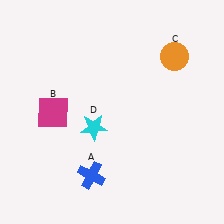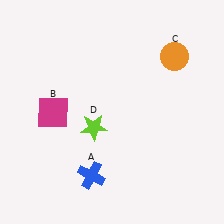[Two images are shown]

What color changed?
The star (D) changed from cyan in Image 1 to lime in Image 2.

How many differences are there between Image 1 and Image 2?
There is 1 difference between the two images.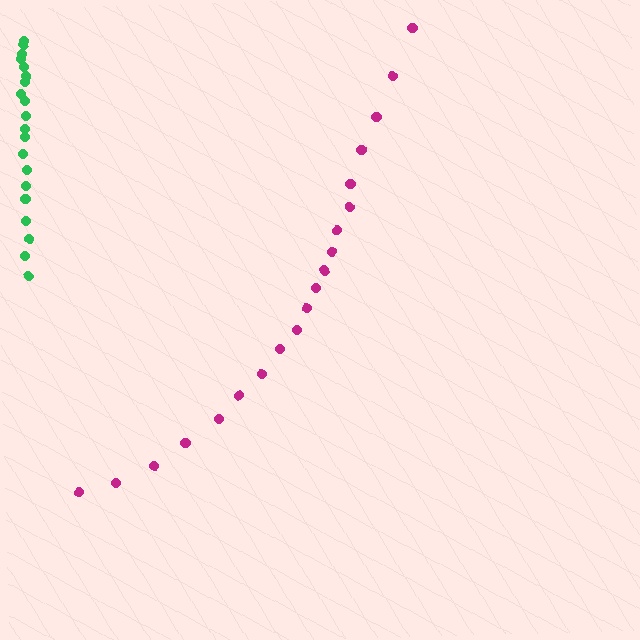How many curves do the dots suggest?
There are 2 distinct paths.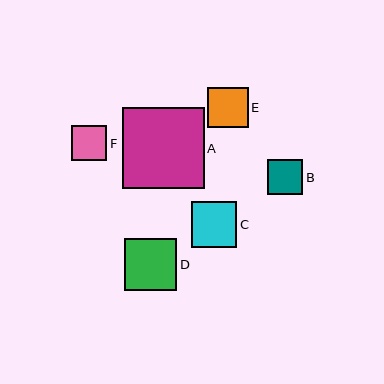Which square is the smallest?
Square B is the smallest with a size of approximately 35 pixels.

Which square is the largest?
Square A is the largest with a size of approximately 82 pixels.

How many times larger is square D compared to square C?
Square D is approximately 1.2 times the size of square C.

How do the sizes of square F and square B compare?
Square F and square B are approximately the same size.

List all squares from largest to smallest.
From largest to smallest: A, D, C, E, F, B.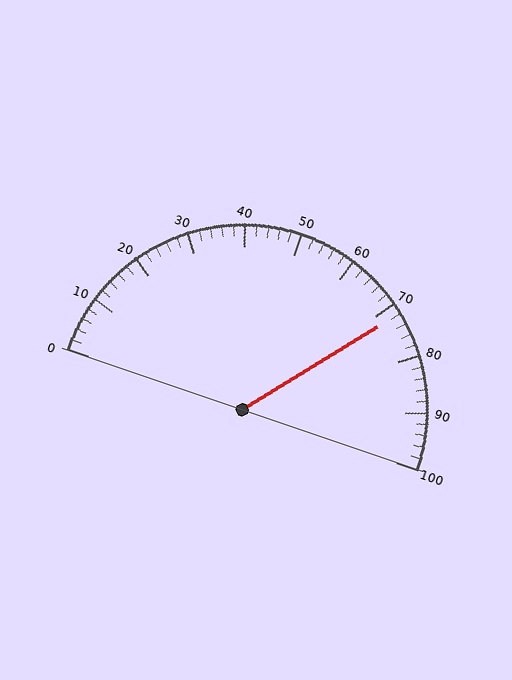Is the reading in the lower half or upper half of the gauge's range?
The reading is in the upper half of the range (0 to 100).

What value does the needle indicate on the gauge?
The needle indicates approximately 72.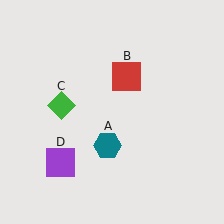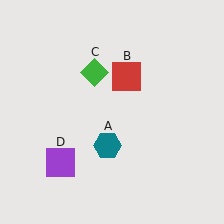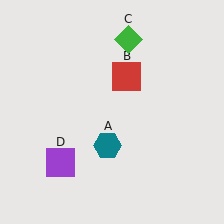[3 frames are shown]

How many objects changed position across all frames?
1 object changed position: green diamond (object C).